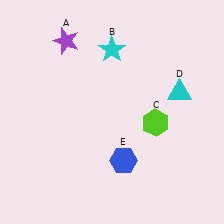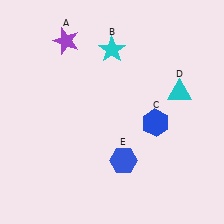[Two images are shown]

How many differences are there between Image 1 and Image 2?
There is 1 difference between the two images.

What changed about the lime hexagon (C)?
In Image 1, C is lime. In Image 2, it changed to blue.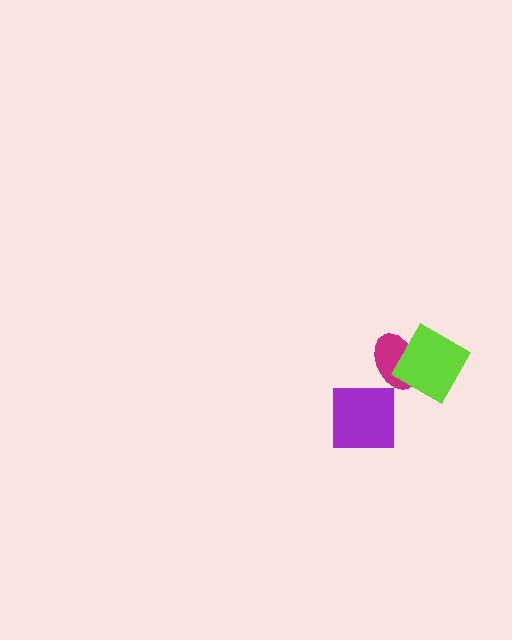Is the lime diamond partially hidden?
No, no other shape covers it.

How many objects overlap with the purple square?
0 objects overlap with the purple square.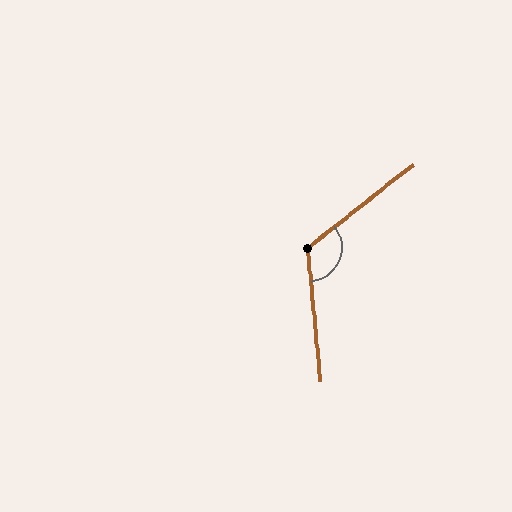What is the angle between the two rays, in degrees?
Approximately 123 degrees.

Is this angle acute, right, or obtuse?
It is obtuse.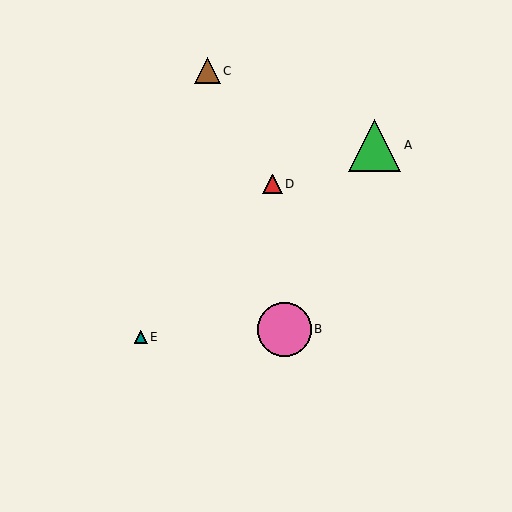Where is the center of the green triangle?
The center of the green triangle is at (375, 145).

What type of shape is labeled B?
Shape B is a pink circle.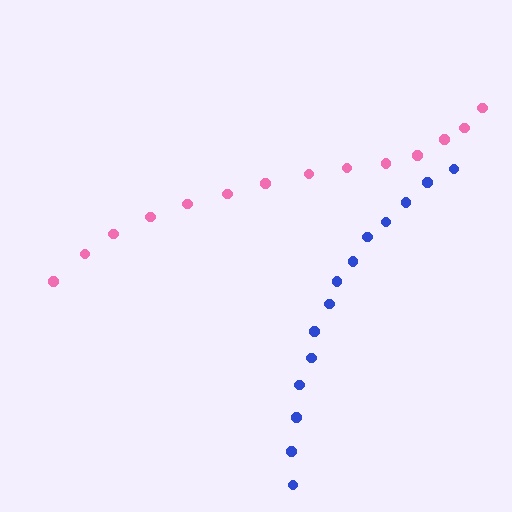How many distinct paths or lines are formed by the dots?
There are 2 distinct paths.